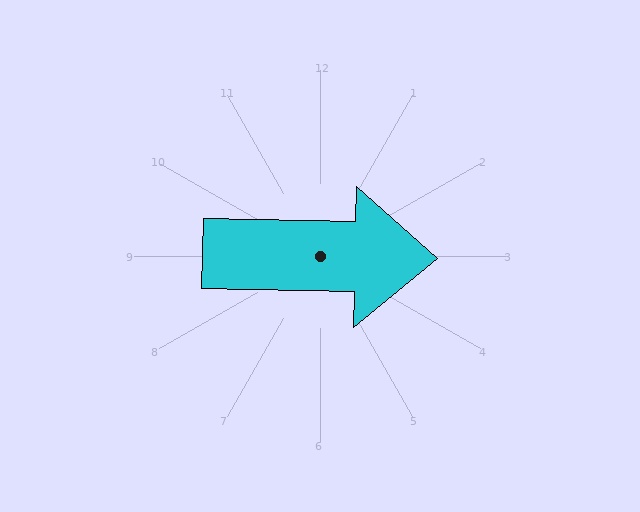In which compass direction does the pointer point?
East.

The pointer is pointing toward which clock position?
Roughly 3 o'clock.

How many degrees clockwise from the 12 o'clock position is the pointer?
Approximately 91 degrees.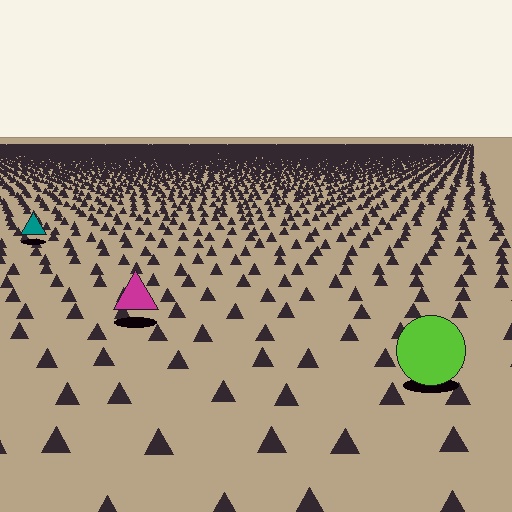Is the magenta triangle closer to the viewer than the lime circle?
No. The lime circle is closer — you can tell from the texture gradient: the ground texture is coarser near it.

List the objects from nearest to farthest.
From nearest to farthest: the lime circle, the magenta triangle, the teal triangle.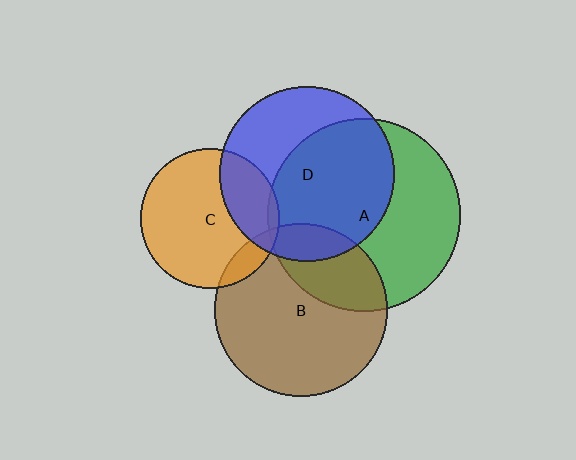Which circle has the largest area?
Circle A (green).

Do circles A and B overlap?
Yes.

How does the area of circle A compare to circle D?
Approximately 1.2 times.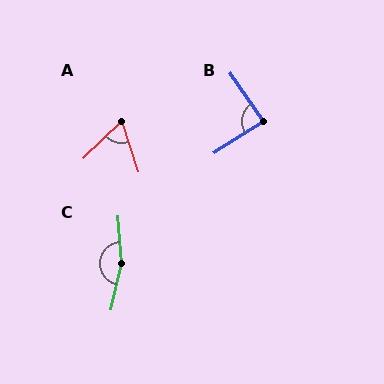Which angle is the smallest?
A, at approximately 64 degrees.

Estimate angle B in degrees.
Approximately 88 degrees.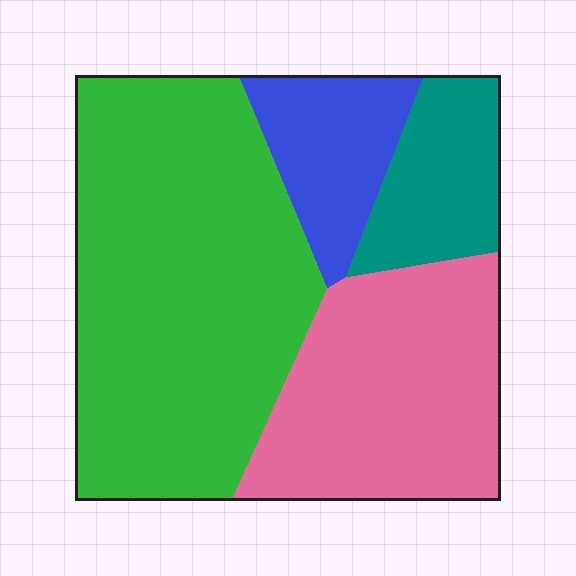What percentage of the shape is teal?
Teal covers about 10% of the shape.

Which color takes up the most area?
Green, at roughly 50%.